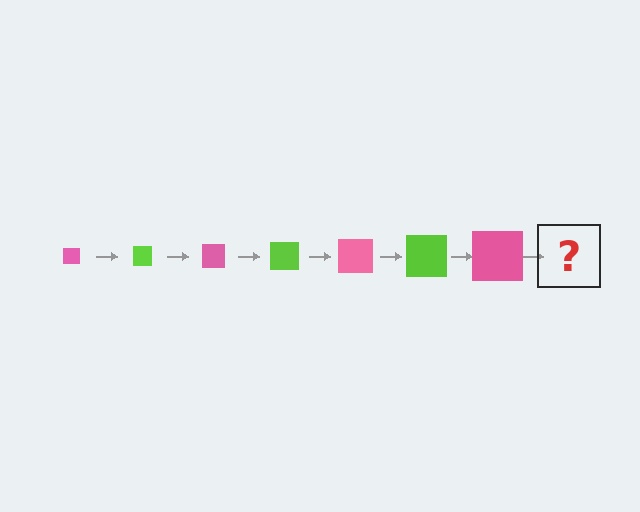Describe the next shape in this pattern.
It should be a lime square, larger than the previous one.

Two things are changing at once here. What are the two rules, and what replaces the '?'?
The two rules are that the square grows larger each step and the color cycles through pink and lime. The '?' should be a lime square, larger than the previous one.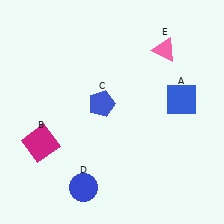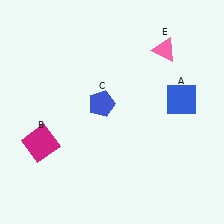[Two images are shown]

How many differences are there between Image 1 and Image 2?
There is 1 difference between the two images.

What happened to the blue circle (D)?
The blue circle (D) was removed in Image 2. It was in the bottom-left area of Image 1.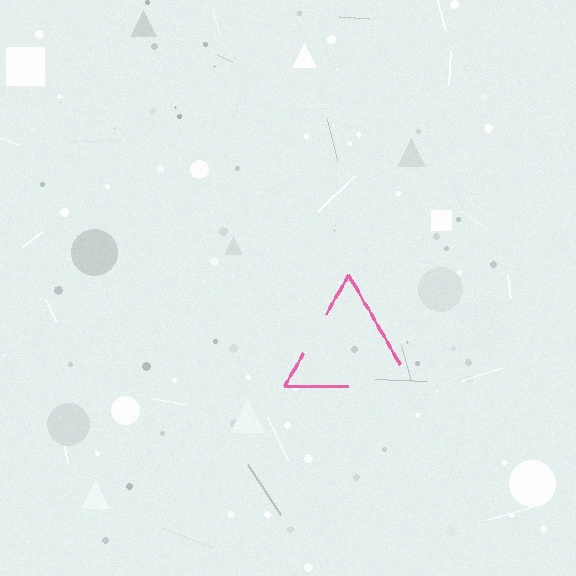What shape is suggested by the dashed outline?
The dashed outline suggests a triangle.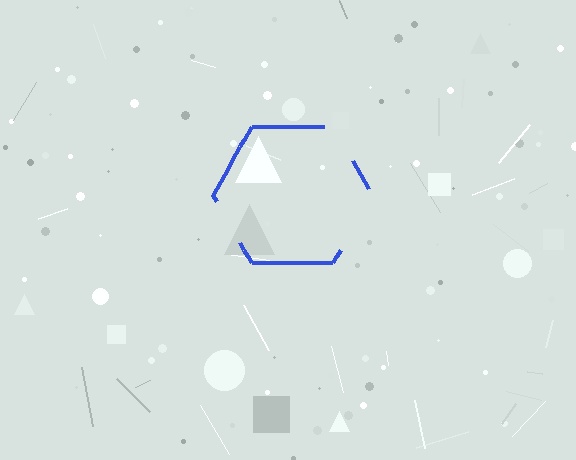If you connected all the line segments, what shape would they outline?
They would outline a hexagon.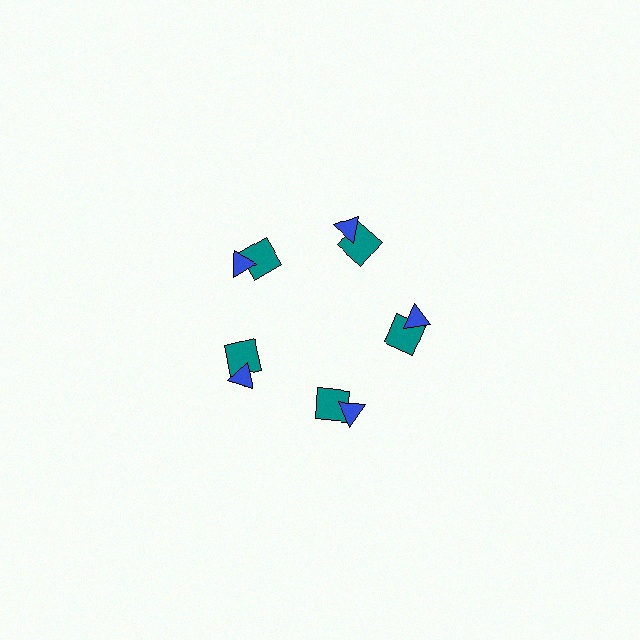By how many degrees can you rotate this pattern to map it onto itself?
The pattern maps onto itself every 72 degrees of rotation.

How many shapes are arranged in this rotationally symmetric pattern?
There are 10 shapes, arranged in 5 groups of 2.